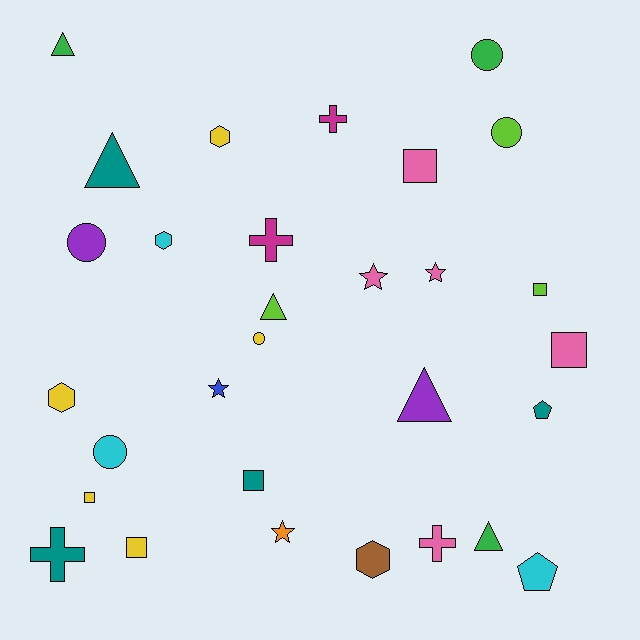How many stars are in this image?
There are 4 stars.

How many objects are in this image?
There are 30 objects.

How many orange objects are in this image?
There is 1 orange object.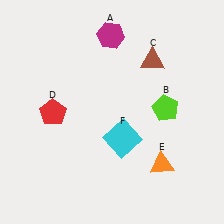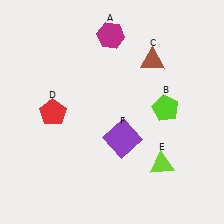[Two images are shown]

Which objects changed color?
E changed from orange to lime. F changed from cyan to purple.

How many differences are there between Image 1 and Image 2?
There are 2 differences between the two images.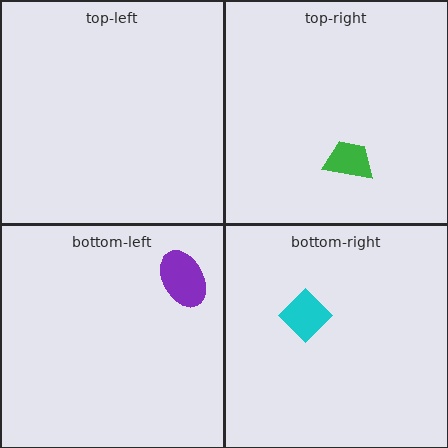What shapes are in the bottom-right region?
The cyan diamond.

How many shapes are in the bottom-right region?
1.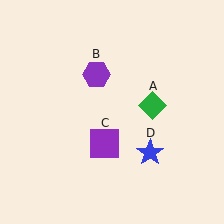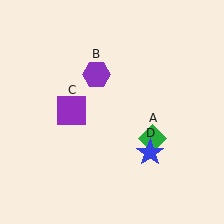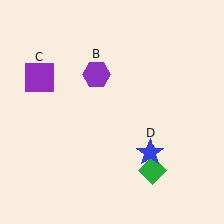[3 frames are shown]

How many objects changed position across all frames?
2 objects changed position: green diamond (object A), purple square (object C).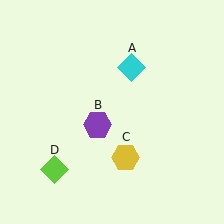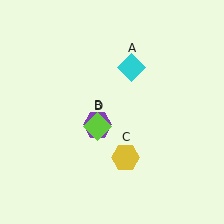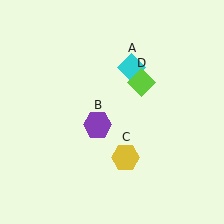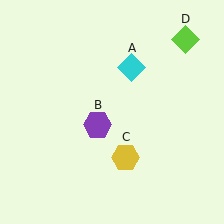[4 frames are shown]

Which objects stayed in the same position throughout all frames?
Cyan diamond (object A) and purple hexagon (object B) and yellow hexagon (object C) remained stationary.